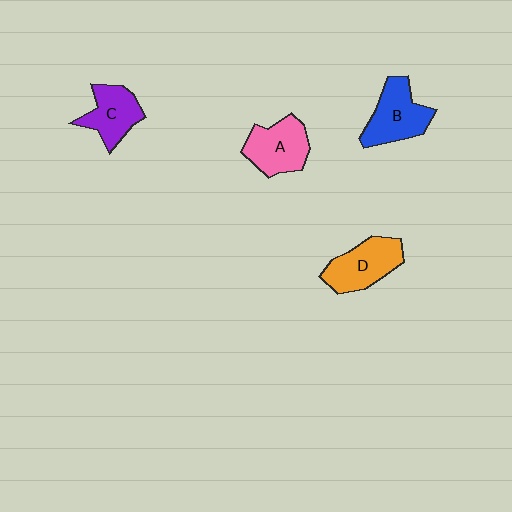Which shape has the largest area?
Shape D (orange).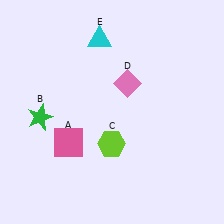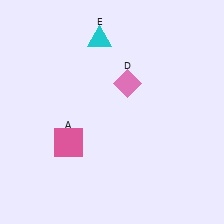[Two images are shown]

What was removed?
The lime hexagon (C), the green star (B) were removed in Image 2.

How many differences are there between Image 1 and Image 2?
There are 2 differences between the two images.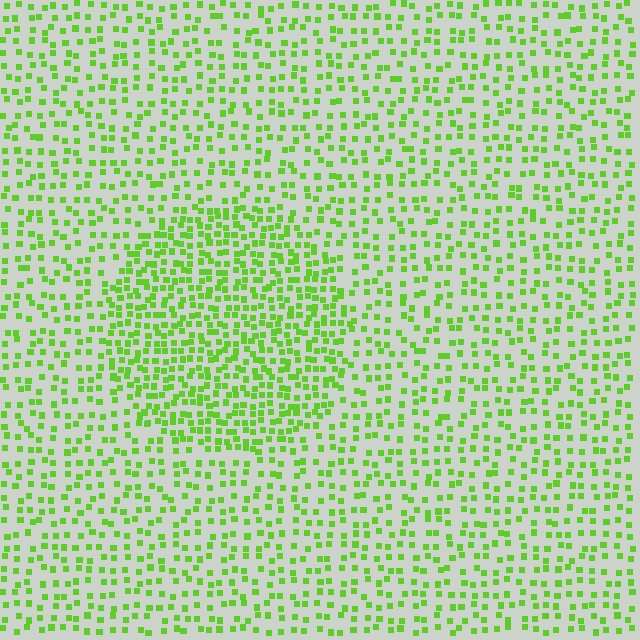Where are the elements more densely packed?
The elements are more densely packed inside the circle boundary.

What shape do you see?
I see a circle.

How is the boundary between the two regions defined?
The boundary is defined by a change in element density (approximately 1.8x ratio). All elements are the same color, size, and shape.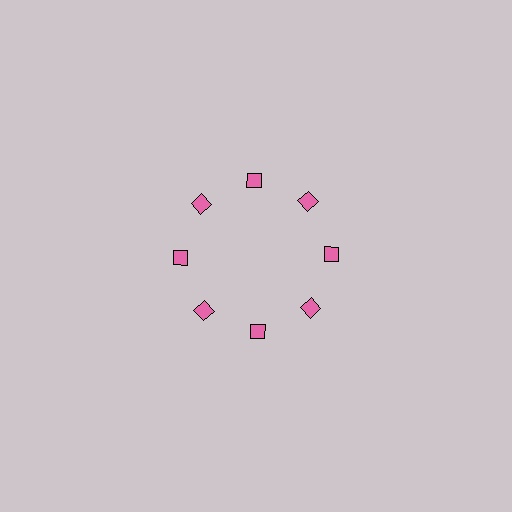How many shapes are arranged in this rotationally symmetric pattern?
There are 8 shapes, arranged in 8 groups of 1.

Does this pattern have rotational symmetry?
Yes, this pattern has 8-fold rotational symmetry. It looks the same after rotating 45 degrees around the center.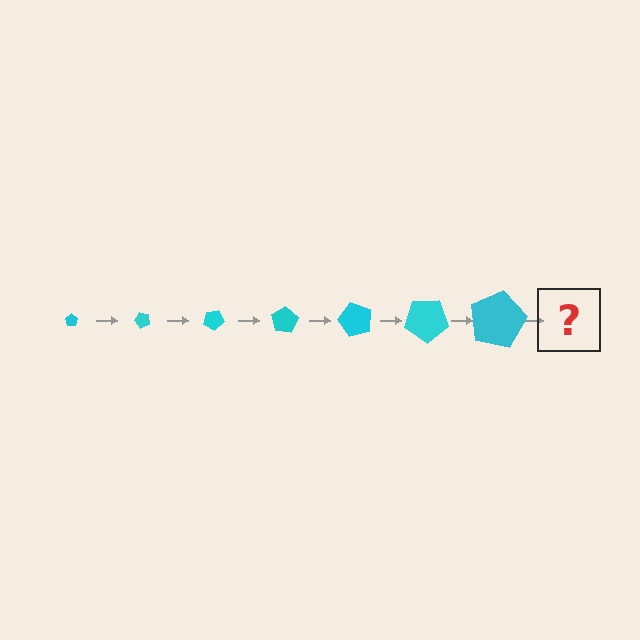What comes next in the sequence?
The next element should be a pentagon, larger than the previous one and rotated 350 degrees from the start.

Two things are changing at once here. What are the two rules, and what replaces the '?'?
The two rules are that the pentagon grows larger each step and it rotates 50 degrees each step. The '?' should be a pentagon, larger than the previous one and rotated 350 degrees from the start.